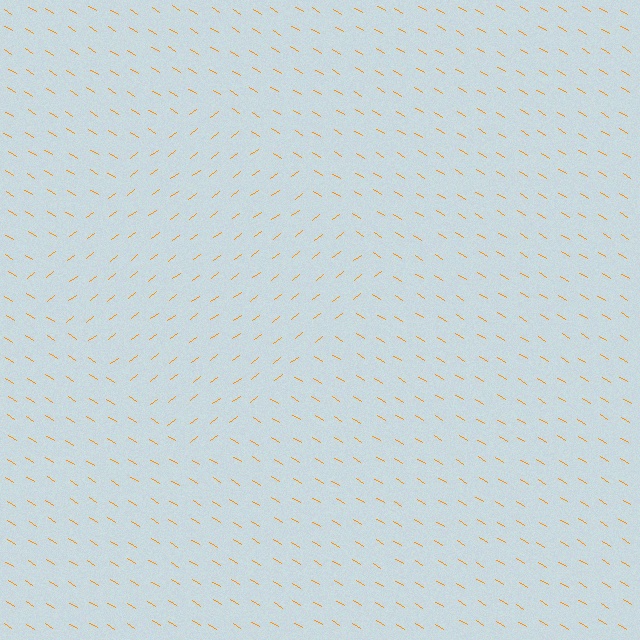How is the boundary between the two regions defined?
The boundary is defined purely by a change in line orientation (approximately 69 degrees difference). All lines are the same color and thickness.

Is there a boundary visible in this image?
Yes, there is a texture boundary formed by a change in line orientation.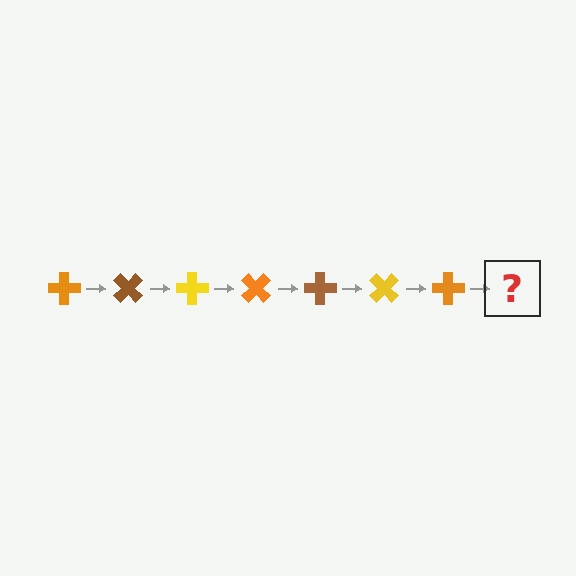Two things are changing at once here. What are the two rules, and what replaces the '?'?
The two rules are that it rotates 45 degrees each step and the color cycles through orange, brown, and yellow. The '?' should be a brown cross, rotated 315 degrees from the start.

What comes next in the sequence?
The next element should be a brown cross, rotated 315 degrees from the start.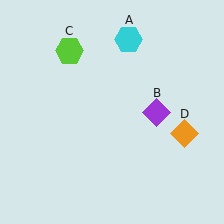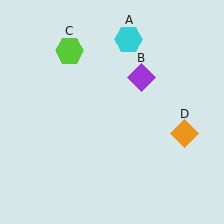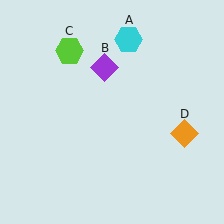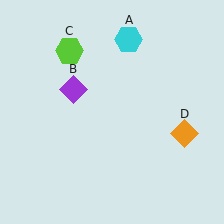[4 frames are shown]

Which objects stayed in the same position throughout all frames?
Cyan hexagon (object A) and lime hexagon (object C) and orange diamond (object D) remained stationary.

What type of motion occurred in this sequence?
The purple diamond (object B) rotated counterclockwise around the center of the scene.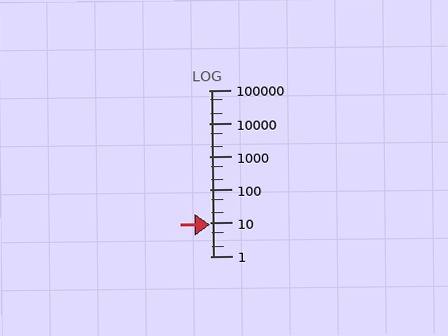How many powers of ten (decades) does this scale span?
The scale spans 5 decades, from 1 to 100000.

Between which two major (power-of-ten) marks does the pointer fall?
The pointer is between 1 and 10.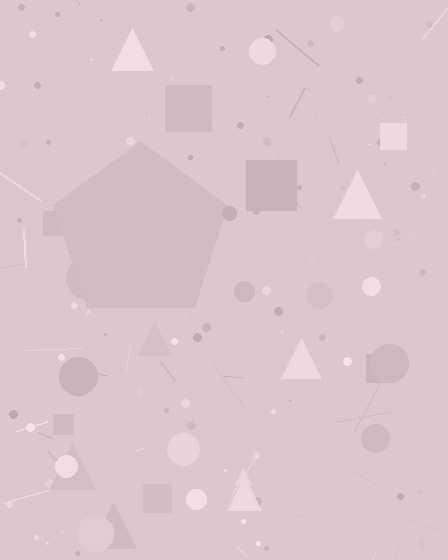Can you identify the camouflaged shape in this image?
The camouflaged shape is a pentagon.